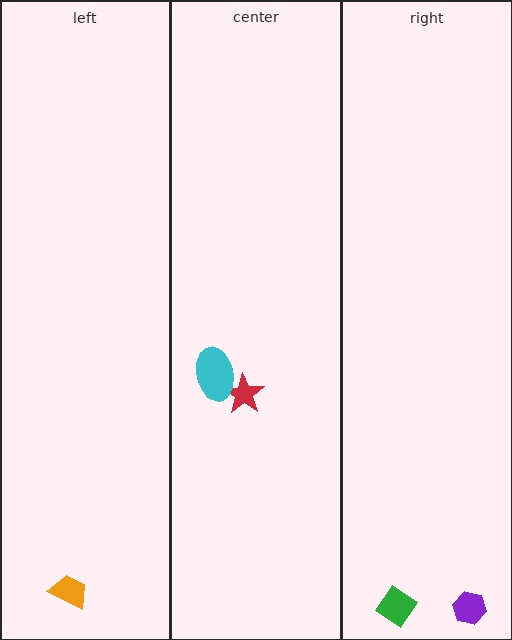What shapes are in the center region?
The red star, the cyan ellipse.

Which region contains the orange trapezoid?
The left region.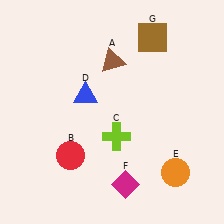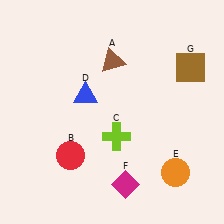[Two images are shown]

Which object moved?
The brown square (G) moved right.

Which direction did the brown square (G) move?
The brown square (G) moved right.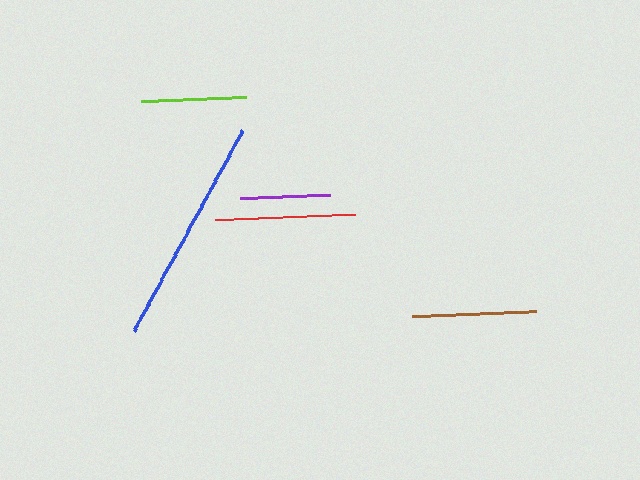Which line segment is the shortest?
The purple line is the shortest at approximately 90 pixels.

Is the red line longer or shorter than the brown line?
The red line is longer than the brown line.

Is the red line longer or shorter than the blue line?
The blue line is longer than the red line.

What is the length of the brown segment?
The brown segment is approximately 123 pixels long.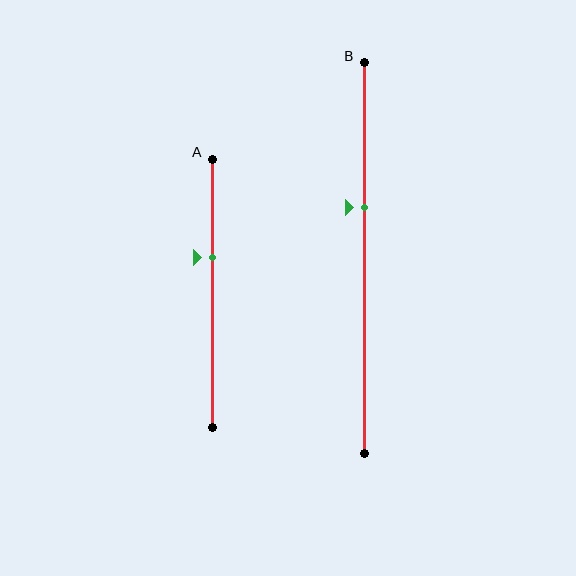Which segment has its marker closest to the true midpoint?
Segment B has its marker closest to the true midpoint.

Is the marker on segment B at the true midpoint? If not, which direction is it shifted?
No, the marker on segment B is shifted upward by about 13% of the segment length.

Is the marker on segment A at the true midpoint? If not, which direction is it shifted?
No, the marker on segment A is shifted upward by about 13% of the segment length.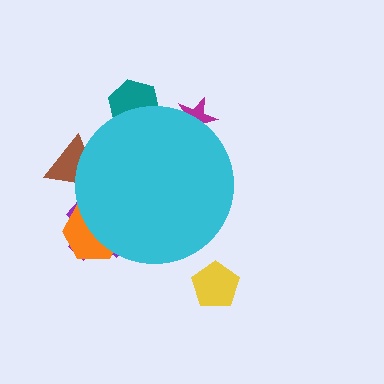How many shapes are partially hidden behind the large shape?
5 shapes are partially hidden.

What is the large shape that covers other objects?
A cyan circle.